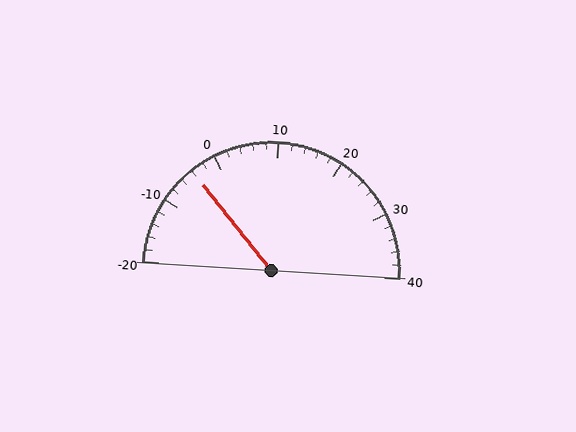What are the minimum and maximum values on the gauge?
The gauge ranges from -20 to 40.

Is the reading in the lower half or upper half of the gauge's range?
The reading is in the lower half of the range (-20 to 40).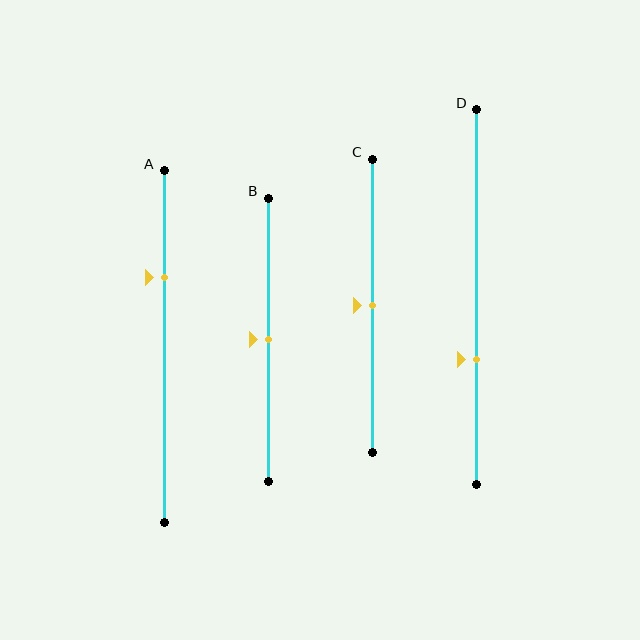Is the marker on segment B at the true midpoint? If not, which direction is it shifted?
Yes, the marker on segment B is at the true midpoint.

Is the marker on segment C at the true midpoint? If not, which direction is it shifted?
Yes, the marker on segment C is at the true midpoint.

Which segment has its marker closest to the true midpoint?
Segment B has its marker closest to the true midpoint.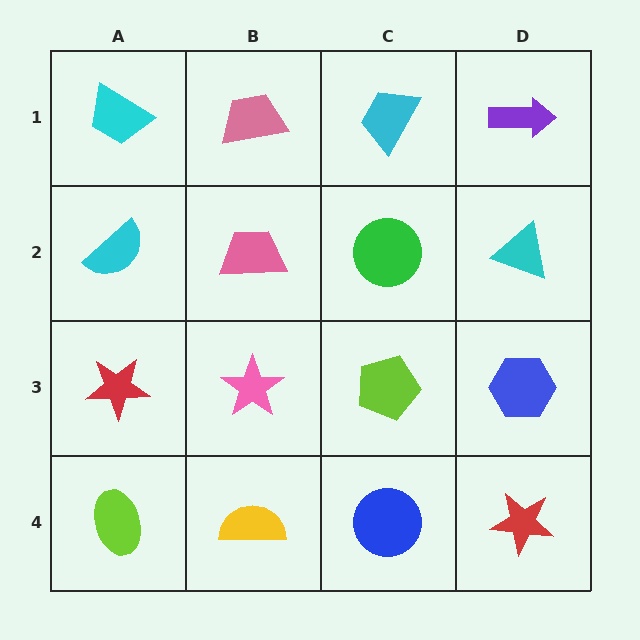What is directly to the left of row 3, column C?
A pink star.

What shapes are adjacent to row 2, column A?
A cyan trapezoid (row 1, column A), a red star (row 3, column A), a pink trapezoid (row 2, column B).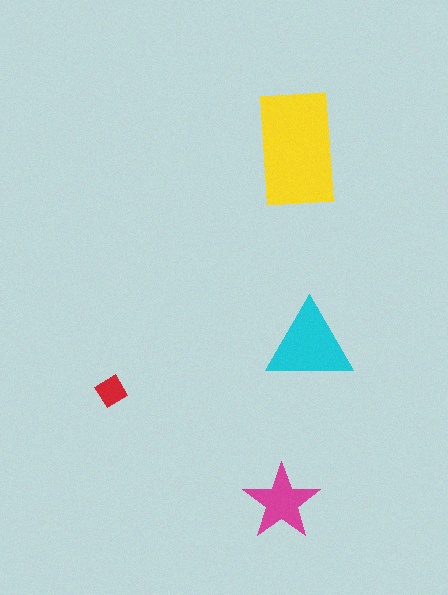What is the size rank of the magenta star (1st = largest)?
3rd.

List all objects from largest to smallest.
The yellow rectangle, the cyan triangle, the magenta star, the red diamond.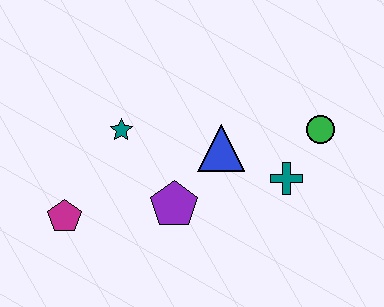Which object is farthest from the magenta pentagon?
The green circle is farthest from the magenta pentagon.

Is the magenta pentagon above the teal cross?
No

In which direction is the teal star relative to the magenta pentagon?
The teal star is above the magenta pentagon.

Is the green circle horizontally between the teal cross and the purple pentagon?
No